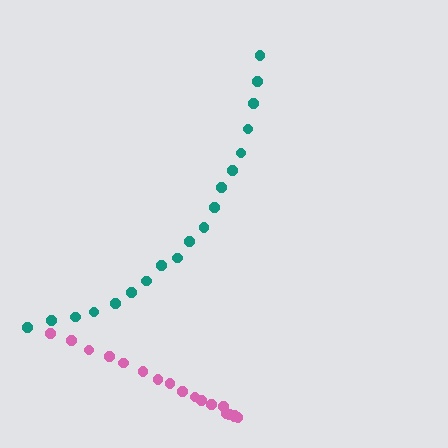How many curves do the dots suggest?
There are 2 distinct paths.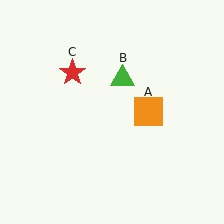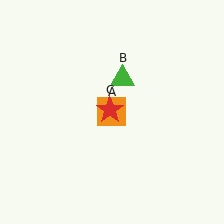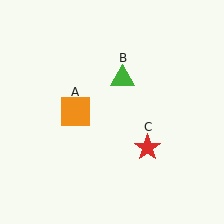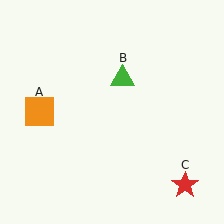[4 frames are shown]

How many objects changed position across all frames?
2 objects changed position: orange square (object A), red star (object C).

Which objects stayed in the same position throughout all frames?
Green triangle (object B) remained stationary.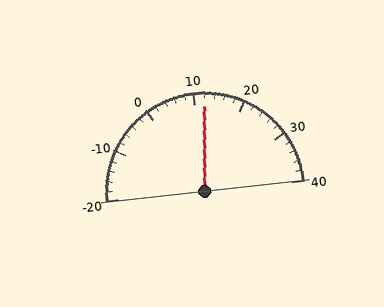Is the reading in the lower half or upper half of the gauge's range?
The reading is in the upper half of the range (-20 to 40).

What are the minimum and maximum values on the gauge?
The gauge ranges from -20 to 40.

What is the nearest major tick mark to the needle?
The nearest major tick mark is 10.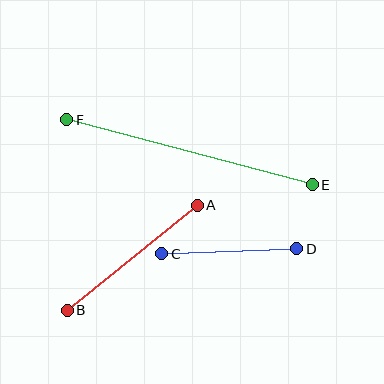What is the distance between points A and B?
The distance is approximately 167 pixels.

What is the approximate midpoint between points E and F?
The midpoint is at approximately (190, 152) pixels.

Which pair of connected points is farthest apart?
Points E and F are farthest apart.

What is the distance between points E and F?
The distance is approximately 254 pixels.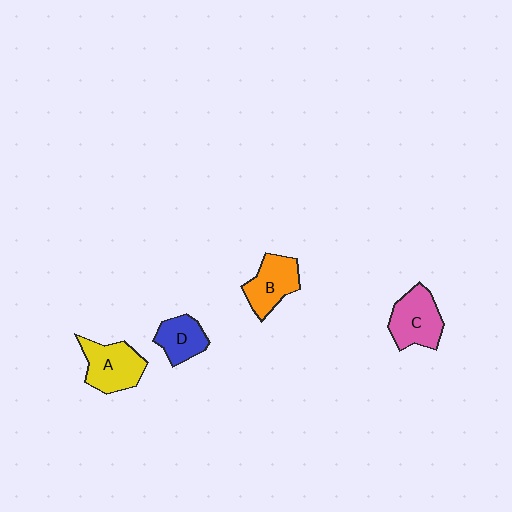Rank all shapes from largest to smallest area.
From largest to smallest: A (yellow), C (pink), B (orange), D (blue).